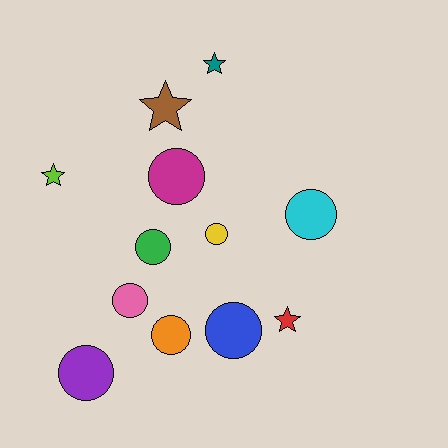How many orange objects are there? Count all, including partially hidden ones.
There is 1 orange object.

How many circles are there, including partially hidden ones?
There are 8 circles.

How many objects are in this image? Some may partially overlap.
There are 12 objects.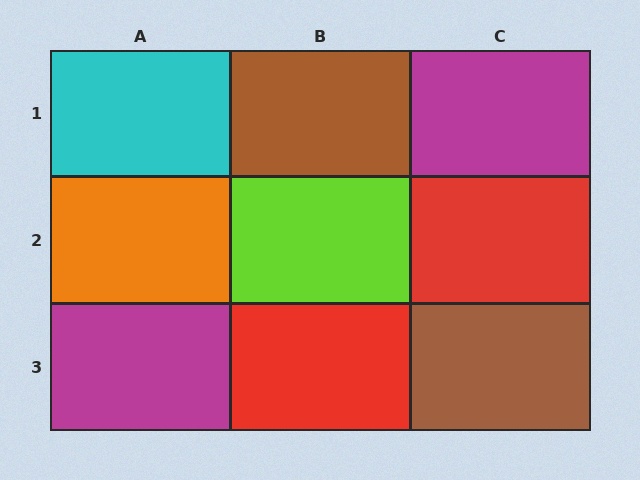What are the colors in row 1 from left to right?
Cyan, brown, magenta.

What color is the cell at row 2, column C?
Red.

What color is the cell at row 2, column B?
Lime.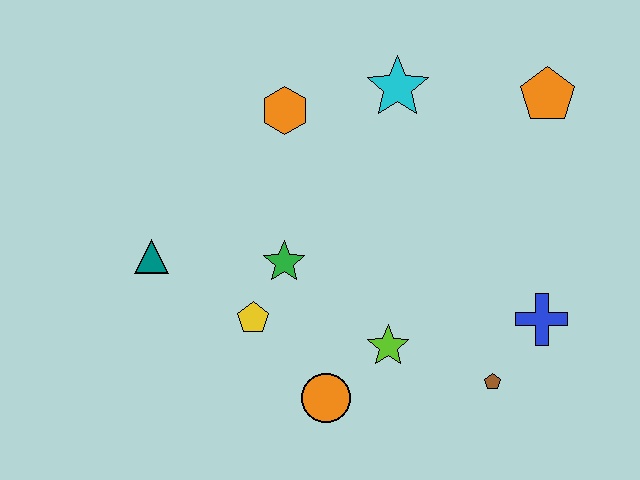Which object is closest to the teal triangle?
The yellow pentagon is closest to the teal triangle.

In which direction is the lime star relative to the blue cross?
The lime star is to the left of the blue cross.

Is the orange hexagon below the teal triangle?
No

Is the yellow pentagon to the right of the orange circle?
No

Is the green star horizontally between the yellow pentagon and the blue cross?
Yes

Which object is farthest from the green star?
The orange pentagon is farthest from the green star.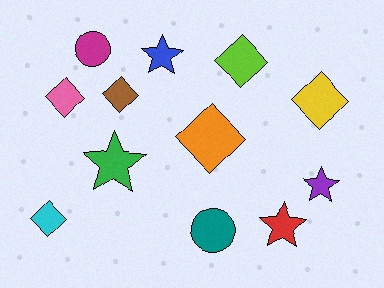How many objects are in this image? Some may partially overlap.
There are 12 objects.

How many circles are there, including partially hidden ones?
There are 2 circles.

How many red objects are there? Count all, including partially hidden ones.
There is 1 red object.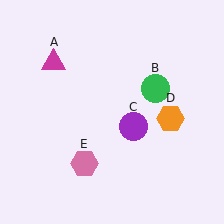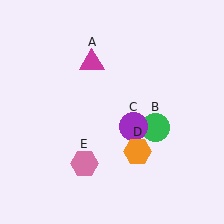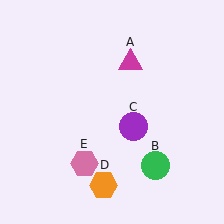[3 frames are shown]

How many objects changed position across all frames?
3 objects changed position: magenta triangle (object A), green circle (object B), orange hexagon (object D).